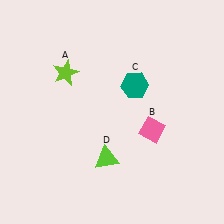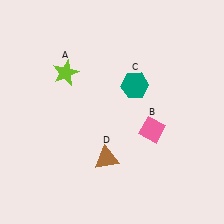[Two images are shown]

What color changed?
The triangle (D) changed from lime in Image 1 to brown in Image 2.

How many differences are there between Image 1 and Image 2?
There is 1 difference between the two images.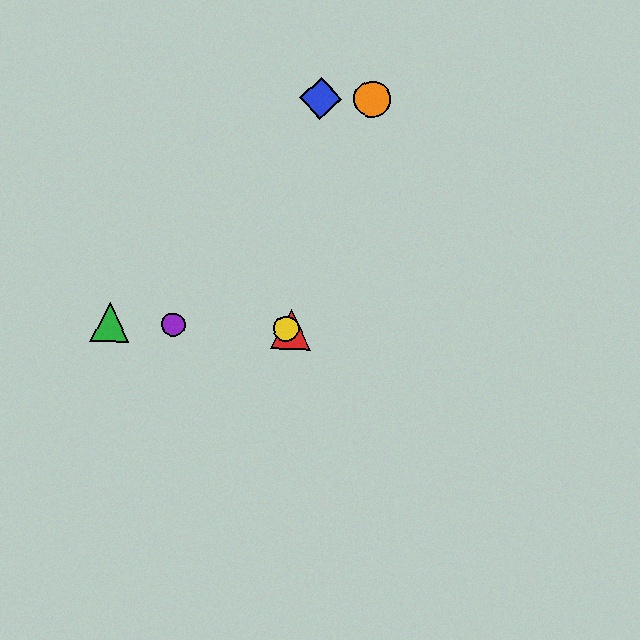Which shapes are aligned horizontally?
The red triangle, the green triangle, the yellow circle, the purple circle are aligned horizontally.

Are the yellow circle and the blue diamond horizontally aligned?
No, the yellow circle is at y≈329 and the blue diamond is at y≈99.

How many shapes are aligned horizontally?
4 shapes (the red triangle, the green triangle, the yellow circle, the purple circle) are aligned horizontally.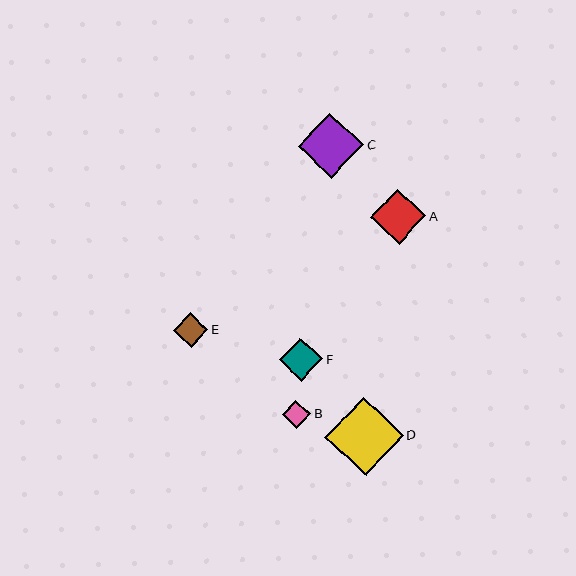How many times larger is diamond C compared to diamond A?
Diamond C is approximately 1.2 times the size of diamond A.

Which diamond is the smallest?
Diamond B is the smallest with a size of approximately 28 pixels.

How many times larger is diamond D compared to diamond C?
Diamond D is approximately 1.2 times the size of diamond C.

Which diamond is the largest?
Diamond D is the largest with a size of approximately 79 pixels.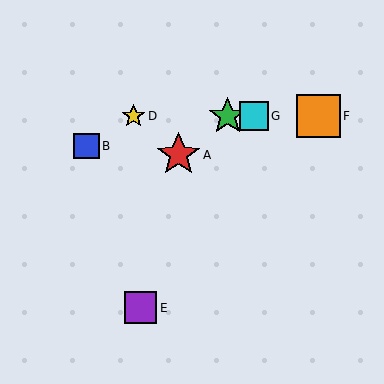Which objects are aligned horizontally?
Objects C, D, F, G are aligned horizontally.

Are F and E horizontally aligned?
No, F is at y≈116 and E is at y≈308.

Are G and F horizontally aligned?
Yes, both are at y≈116.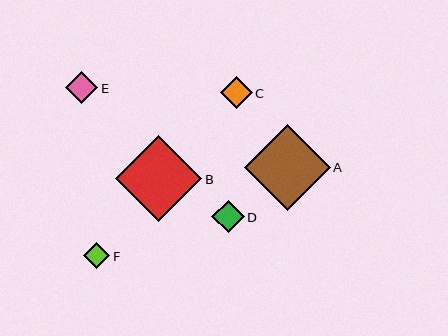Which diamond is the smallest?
Diamond F is the smallest with a size of approximately 26 pixels.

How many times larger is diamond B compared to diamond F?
Diamond B is approximately 3.3 times the size of diamond F.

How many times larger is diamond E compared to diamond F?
Diamond E is approximately 1.2 times the size of diamond F.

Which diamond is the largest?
Diamond B is the largest with a size of approximately 86 pixels.